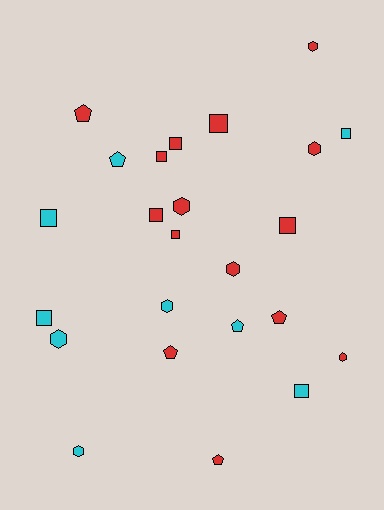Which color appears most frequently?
Red, with 15 objects.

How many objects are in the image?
There are 24 objects.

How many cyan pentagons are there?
There are 2 cyan pentagons.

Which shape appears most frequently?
Square, with 10 objects.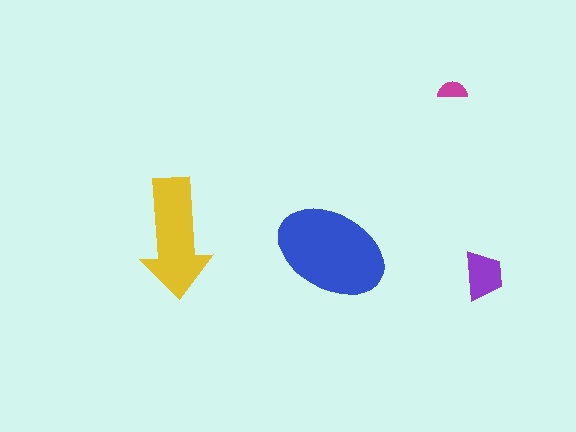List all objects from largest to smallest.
The blue ellipse, the yellow arrow, the purple trapezoid, the magenta semicircle.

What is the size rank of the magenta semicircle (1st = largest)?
4th.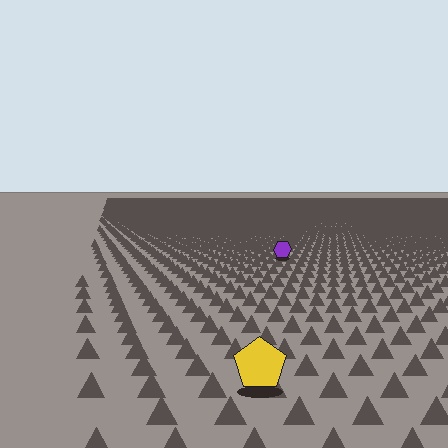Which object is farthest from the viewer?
The purple hexagon is farthest from the viewer. It appears smaller and the ground texture around it is denser.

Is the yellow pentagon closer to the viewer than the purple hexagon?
Yes. The yellow pentagon is closer — you can tell from the texture gradient: the ground texture is coarser near it.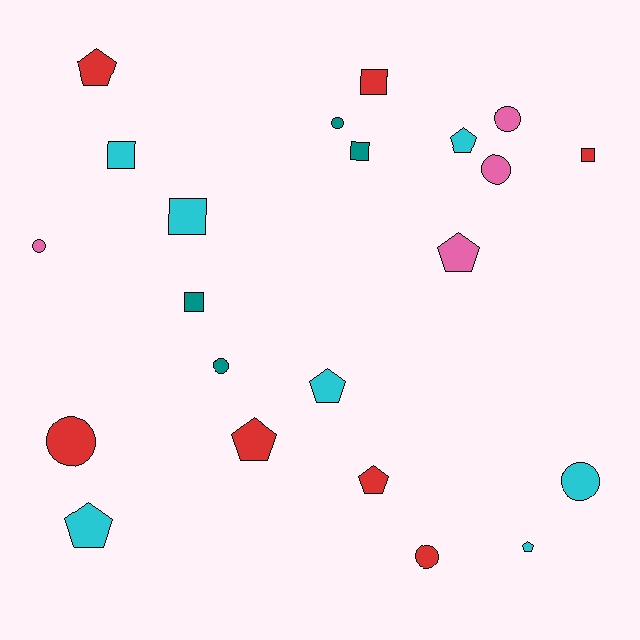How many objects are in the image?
There are 22 objects.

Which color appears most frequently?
Red, with 7 objects.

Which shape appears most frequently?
Circle, with 8 objects.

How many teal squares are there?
There are 2 teal squares.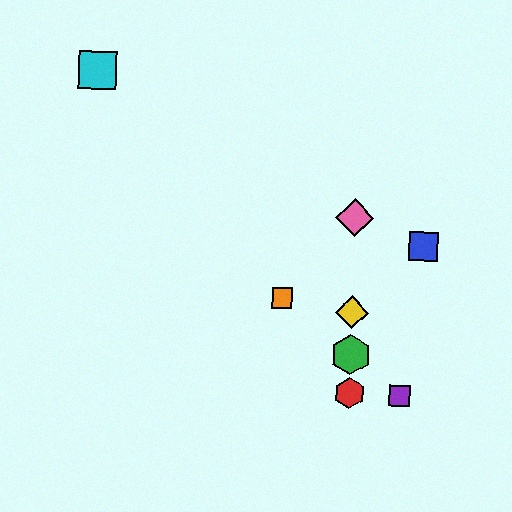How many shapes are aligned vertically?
4 shapes (the red hexagon, the green hexagon, the yellow diamond, the pink diamond) are aligned vertically.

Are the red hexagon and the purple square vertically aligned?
No, the red hexagon is at x≈349 and the purple square is at x≈400.